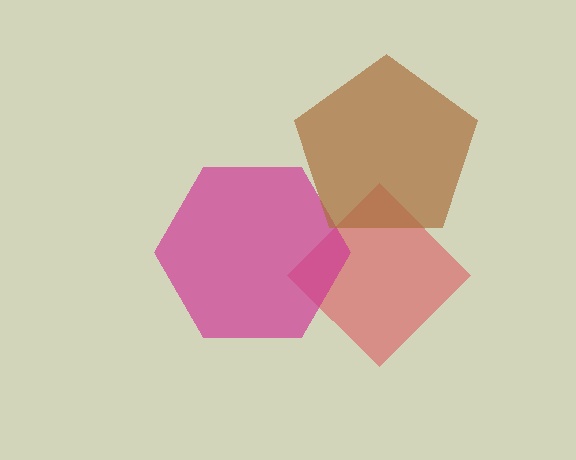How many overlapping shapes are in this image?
There are 3 overlapping shapes in the image.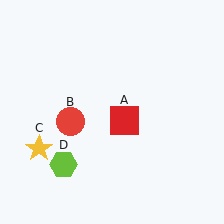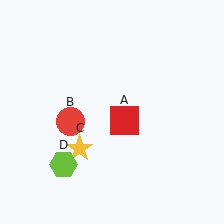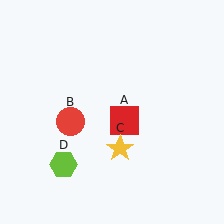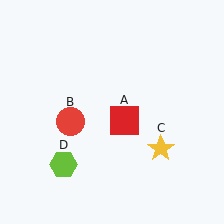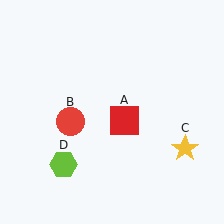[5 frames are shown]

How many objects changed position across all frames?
1 object changed position: yellow star (object C).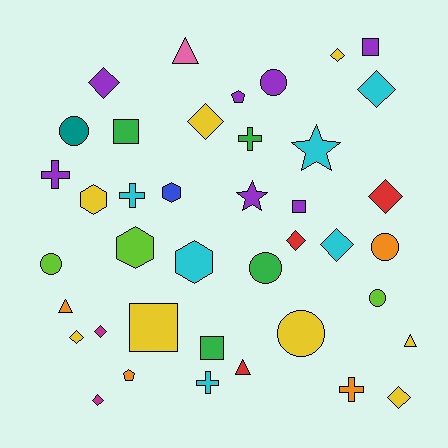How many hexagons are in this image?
There are 4 hexagons.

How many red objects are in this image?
There are 3 red objects.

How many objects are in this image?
There are 40 objects.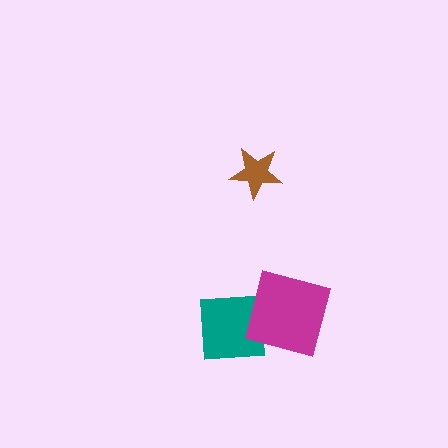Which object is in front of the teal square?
The magenta square is in front of the teal square.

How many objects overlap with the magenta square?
1 object overlaps with the magenta square.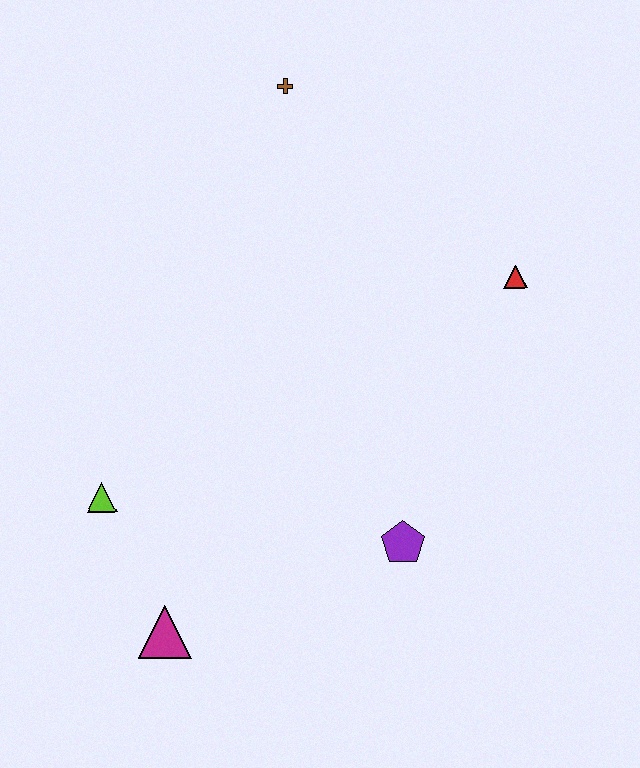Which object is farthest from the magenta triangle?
The brown cross is farthest from the magenta triangle.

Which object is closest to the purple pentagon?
The magenta triangle is closest to the purple pentagon.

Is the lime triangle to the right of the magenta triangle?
No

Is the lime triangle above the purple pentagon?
Yes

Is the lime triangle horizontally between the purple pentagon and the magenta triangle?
No